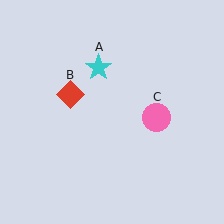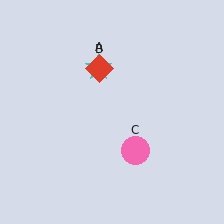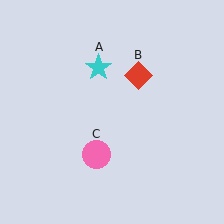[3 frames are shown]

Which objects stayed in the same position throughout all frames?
Cyan star (object A) remained stationary.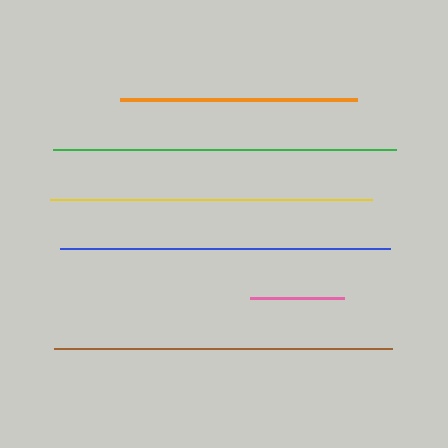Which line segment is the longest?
The green line is the longest at approximately 343 pixels.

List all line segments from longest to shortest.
From longest to shortest: green, brown, blue, yellow, orange, pink.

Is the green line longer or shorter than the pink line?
The green line is longer than the pink line.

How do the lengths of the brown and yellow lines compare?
The brown and yellow lines are approximately the same length.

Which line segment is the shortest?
The pink line is the shortest at approximately 94 pixels.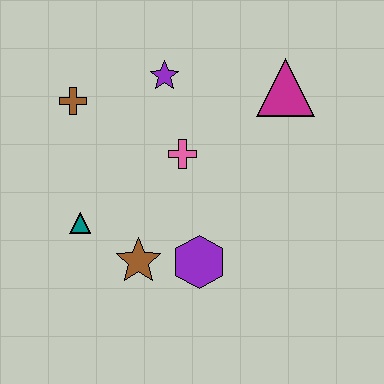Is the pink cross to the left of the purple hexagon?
Yes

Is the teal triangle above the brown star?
Yes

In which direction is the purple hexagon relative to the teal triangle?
The purple hexagon is to the right of the teal triangle.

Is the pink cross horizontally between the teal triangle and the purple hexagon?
Yes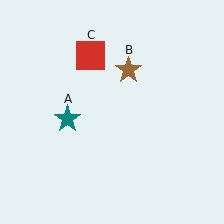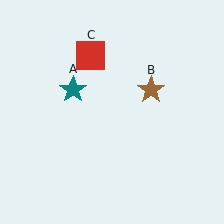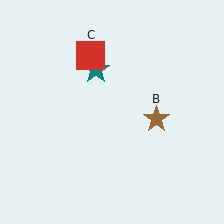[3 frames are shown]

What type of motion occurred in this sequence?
The teal star (object A), brown star (object B) rotated clockwise around the center of the scene.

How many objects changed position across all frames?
2 objects changed position: teal star (object A), brown star (object B).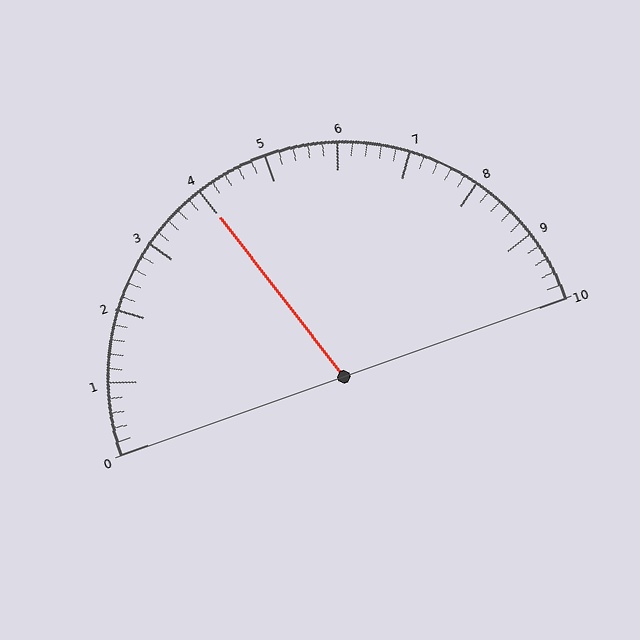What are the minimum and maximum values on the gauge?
The gauge ranges from 0 to 10.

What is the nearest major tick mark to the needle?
The nearest major tick mark is 4.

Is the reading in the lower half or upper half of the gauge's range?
The reading is in the lower half of the range (0 to 10).